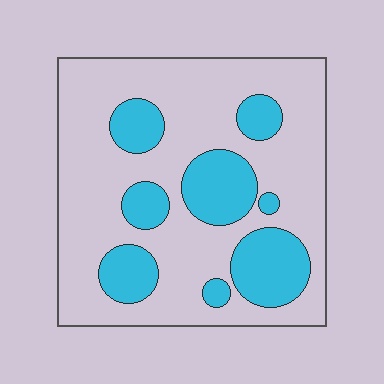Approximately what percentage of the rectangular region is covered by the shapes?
Approximately 25%.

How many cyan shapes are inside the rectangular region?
8.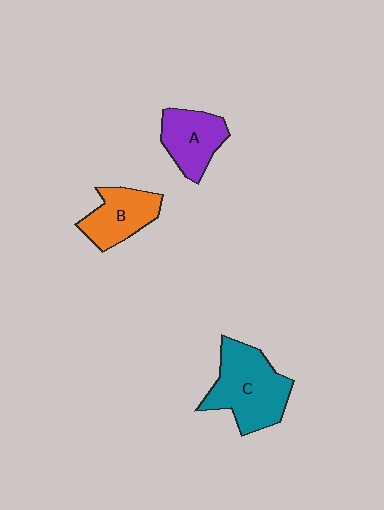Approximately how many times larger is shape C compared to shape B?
Approximately 1.6 times.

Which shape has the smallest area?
Shape B (orange).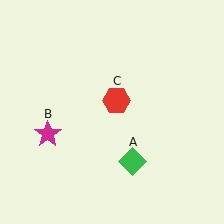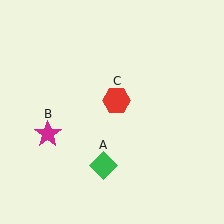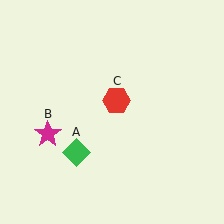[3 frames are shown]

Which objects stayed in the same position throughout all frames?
Magenta star (object B) and red hexagon (object C) remained stationary.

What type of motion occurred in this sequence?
The green diamond (object A) rotated clockwise around the center of the scene.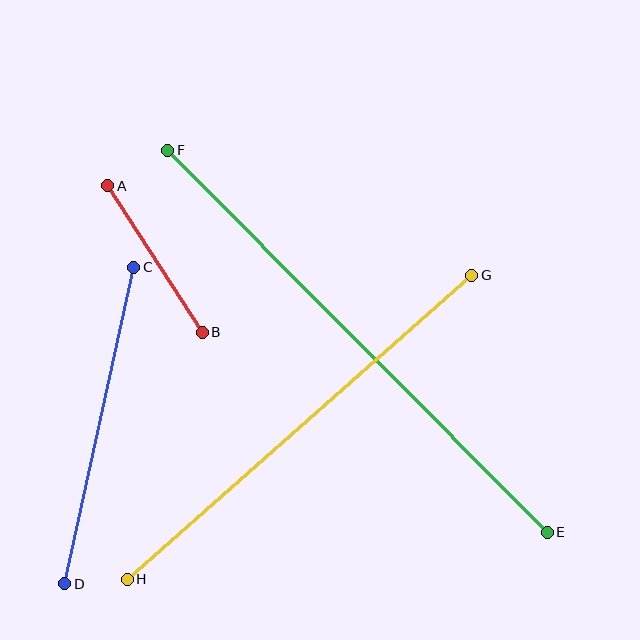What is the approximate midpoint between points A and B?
The midpoint is at approximately (155, 259) pixels.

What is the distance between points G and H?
The distance is approximately 460 pixels.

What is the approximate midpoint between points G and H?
The midpoint is at approximately (299, 427) pixels.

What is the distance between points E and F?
The distance is approximately 539 pixels.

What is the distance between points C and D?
The distance is approximately 324 pixels.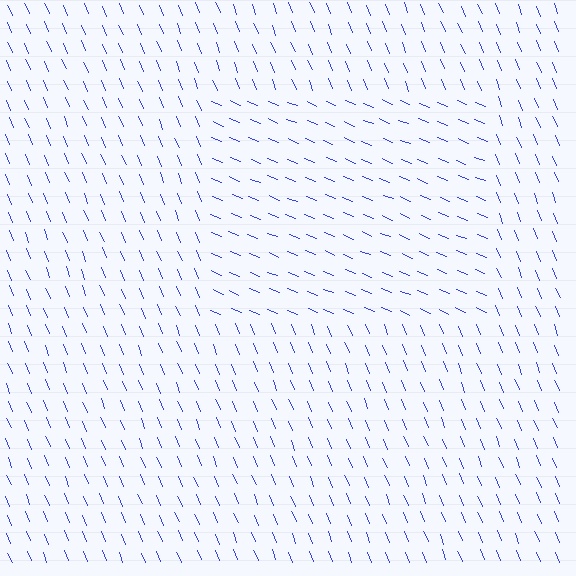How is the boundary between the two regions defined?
The boundary is defined purely by a change in line orientation (approximately 45 degrees difference). All lines are the same color and thickness.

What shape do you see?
I see a rectangle.